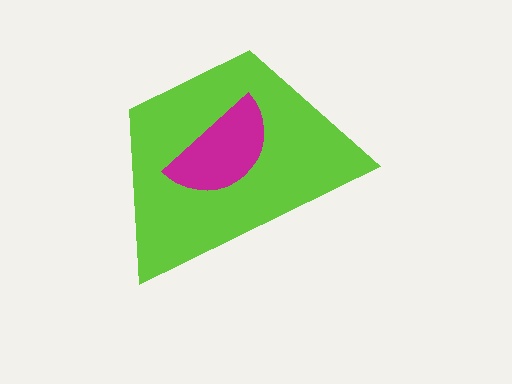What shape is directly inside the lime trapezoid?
The magenta semicircle.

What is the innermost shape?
The magenta semicircle.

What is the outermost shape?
The lime trapezoid.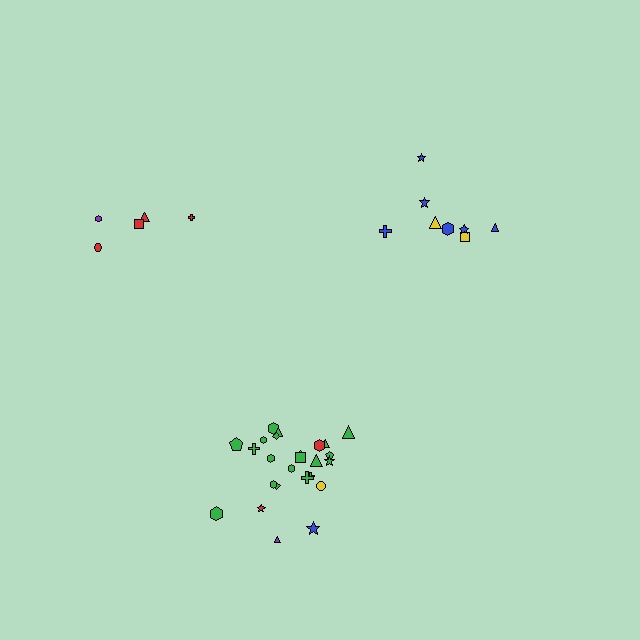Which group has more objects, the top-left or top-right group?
The top-right group.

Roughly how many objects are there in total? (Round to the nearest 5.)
Roughly 40 objects in total.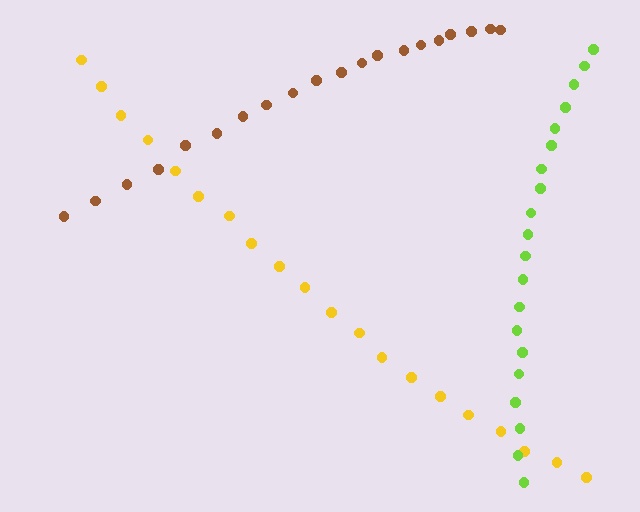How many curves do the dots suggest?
There are 3 distinct paths.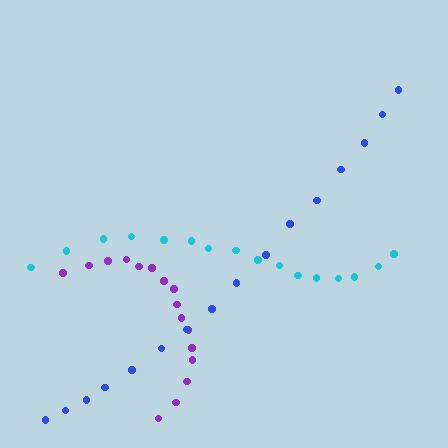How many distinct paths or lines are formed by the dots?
There are 3 distinct paths.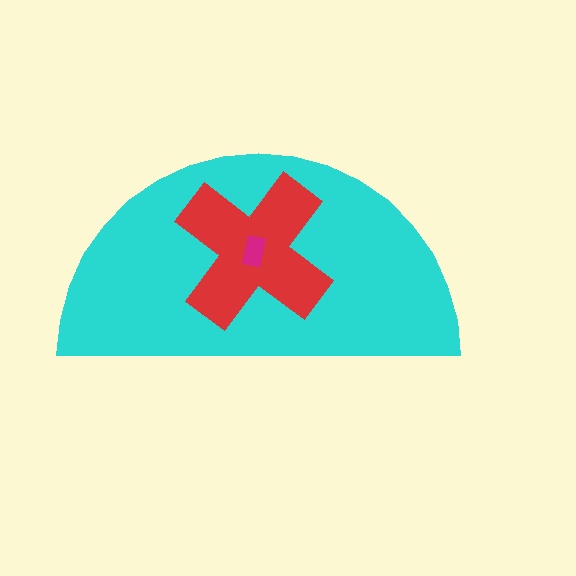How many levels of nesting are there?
3.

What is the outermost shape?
The cyan semicircle.